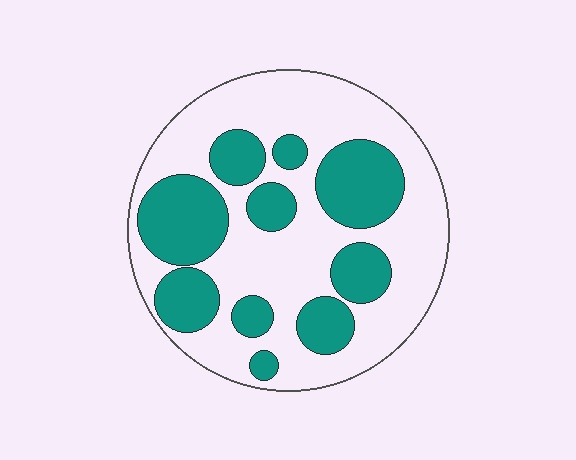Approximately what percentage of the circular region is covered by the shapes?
Approximately 35%.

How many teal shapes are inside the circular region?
10.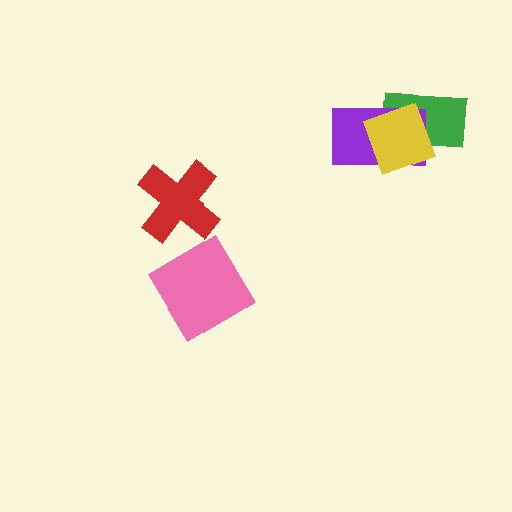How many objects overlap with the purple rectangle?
2 objects overlap with the purple rectangle.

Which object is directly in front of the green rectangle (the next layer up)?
The purple rectangle is directly in front of the green rectangle.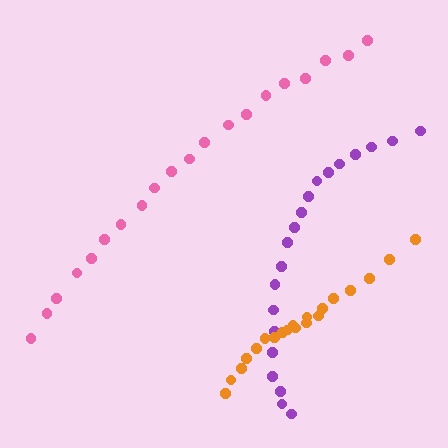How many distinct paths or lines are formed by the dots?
There are 3 distinct paths.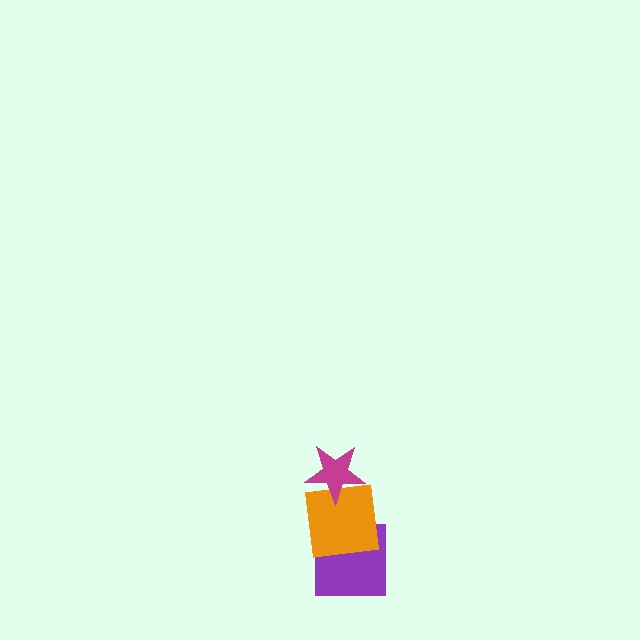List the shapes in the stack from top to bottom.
From top to bottom: the magenta star, the orange square, the purple square.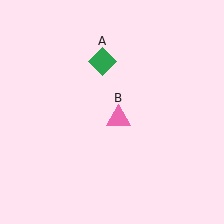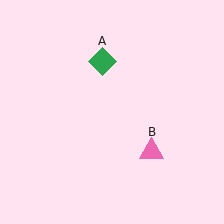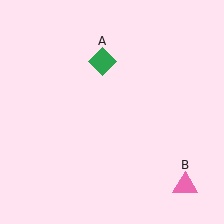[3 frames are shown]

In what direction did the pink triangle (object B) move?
The pink triangle (object B) moved down and to the right.